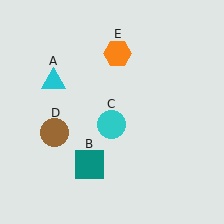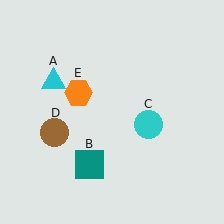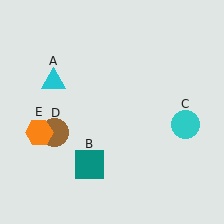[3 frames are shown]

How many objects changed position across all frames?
2 objects changed position: cyan circle (object C), orange hexagon (object E).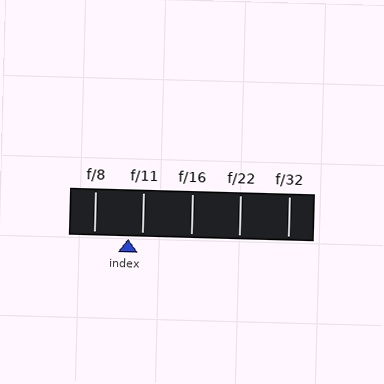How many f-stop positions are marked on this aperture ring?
There are 5 f-stop positions marked.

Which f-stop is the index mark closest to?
The index mark is closest to f/11.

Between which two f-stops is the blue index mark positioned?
The index mark is between f/8 and f/11.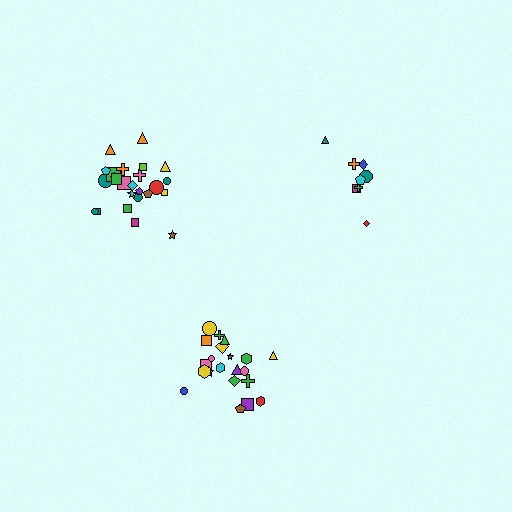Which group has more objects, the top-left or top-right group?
The top-left group.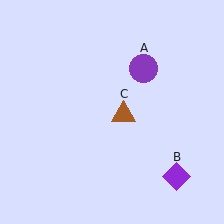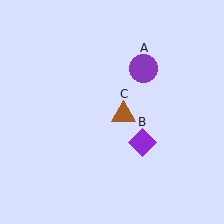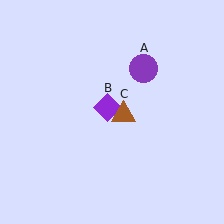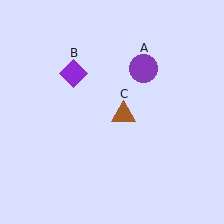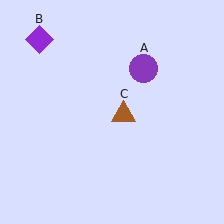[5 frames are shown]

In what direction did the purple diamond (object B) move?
The purple diamond (object B) moved up and to the left.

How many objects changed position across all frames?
1 object changed position: purple diamond (object B).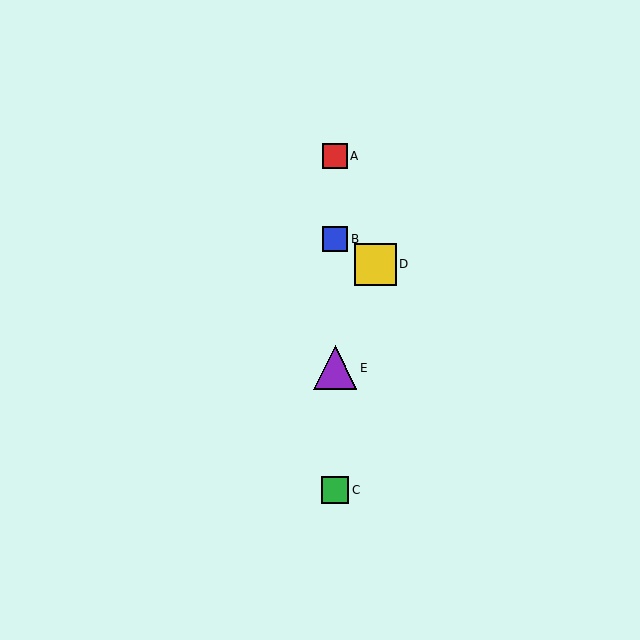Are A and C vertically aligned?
Yes, both are at x≈335.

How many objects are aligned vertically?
4 objects (A, B, C, E) are aligned vertically.